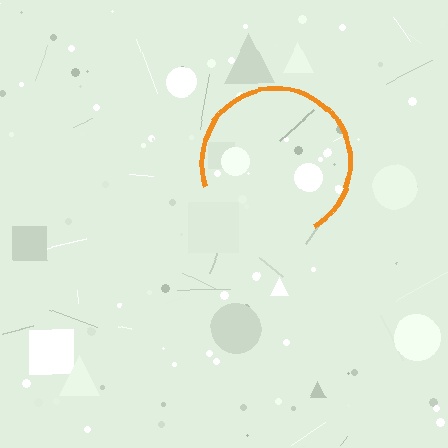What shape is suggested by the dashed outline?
The dashed outline suggests a circle.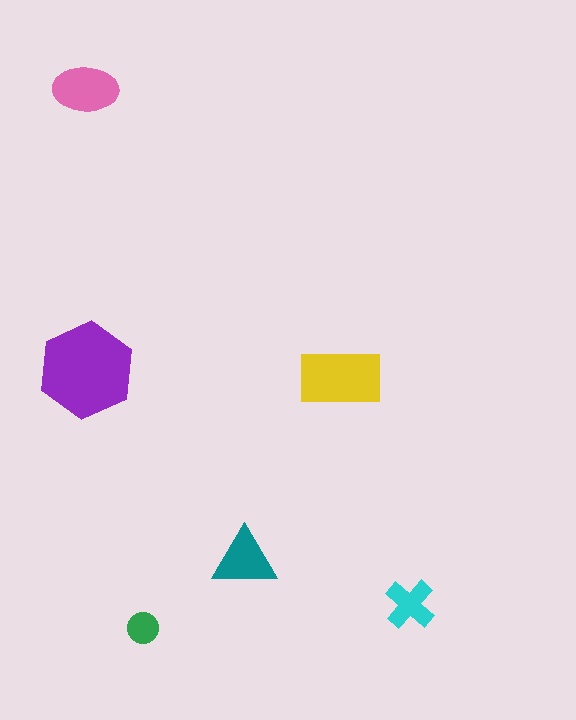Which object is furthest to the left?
The pink ellipse is leftmost.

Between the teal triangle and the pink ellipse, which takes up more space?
The pink ellipse.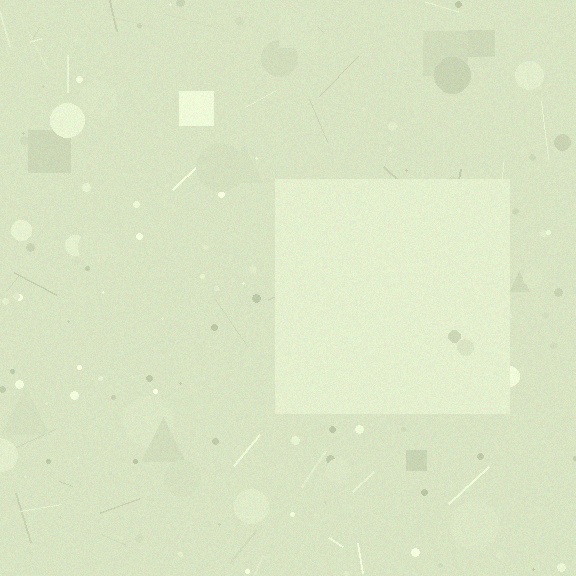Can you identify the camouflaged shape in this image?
The camouflaged shape is a square.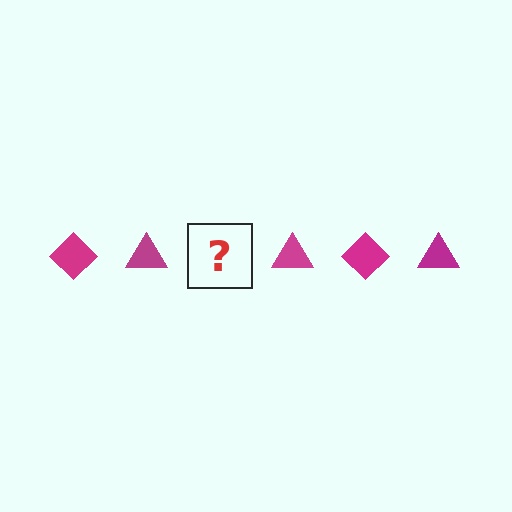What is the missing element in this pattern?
The missing element is a magenta diamond.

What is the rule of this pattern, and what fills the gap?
The rule is that the pattern cycles through diamond, triangle shapes in magenta. The gap should be filled with a magenta diamond.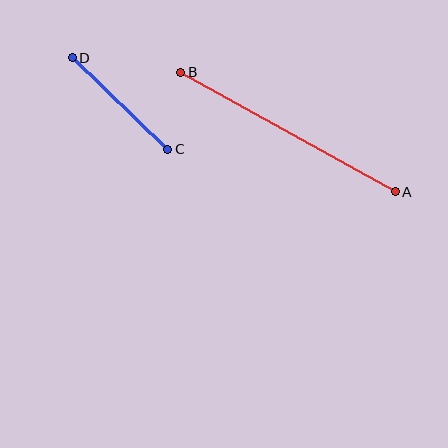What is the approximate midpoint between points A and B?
The midpoint is at approximately (288, 132) pixels.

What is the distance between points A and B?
The distance is approximately 245 pixels.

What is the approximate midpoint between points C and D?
The midpoint is at approximately (120, 103) pixels.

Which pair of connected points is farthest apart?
Points A and B are farthest apart.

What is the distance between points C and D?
The distance is approximately 132 pixels.